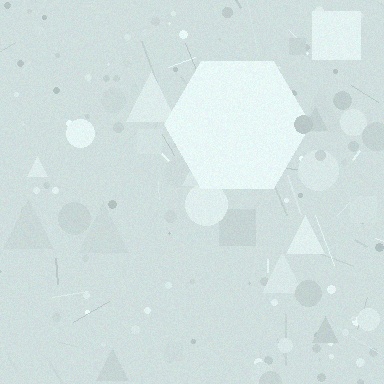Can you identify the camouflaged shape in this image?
The camouflaged shape is a hexagon.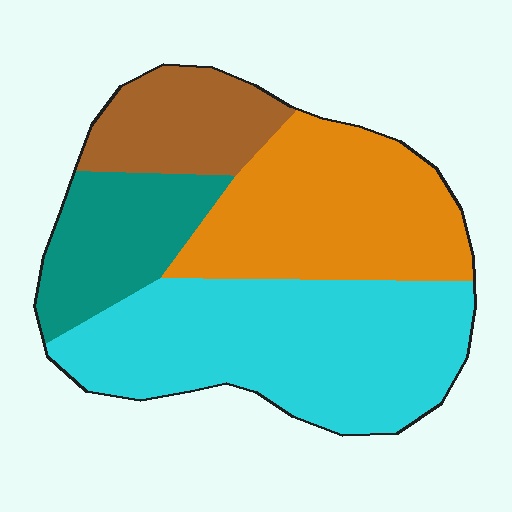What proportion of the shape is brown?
Brown takes up less than a sixth of the shape.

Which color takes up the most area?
Cyan, at roughly 40%.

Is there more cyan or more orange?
Cyan.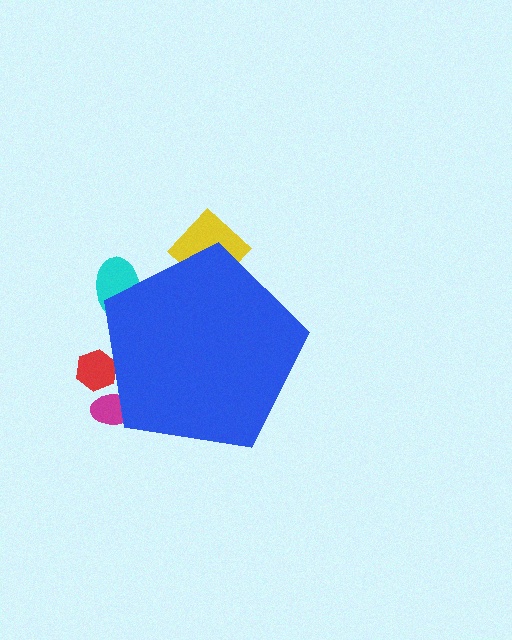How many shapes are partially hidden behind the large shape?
4 shapes are partially hidden.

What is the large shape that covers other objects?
A blue pentagon.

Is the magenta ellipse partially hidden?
Yes, the magenta ellipse is partially hidden behind the blue pentagon.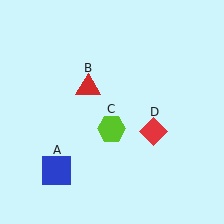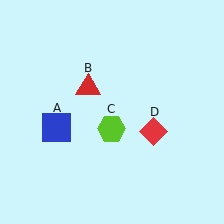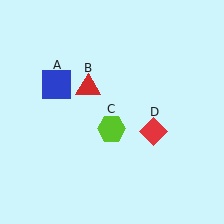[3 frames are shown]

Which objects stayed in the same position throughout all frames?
Red triangle (object B) and lime hexagon (object C) and red diamond (object D) remained stationary.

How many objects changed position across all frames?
1 object changed position: blue square (object A).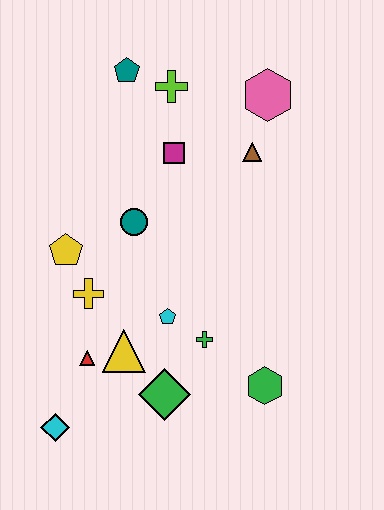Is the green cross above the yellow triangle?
Yes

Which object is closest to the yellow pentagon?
The yellow cross is closest to the yellow pentagon.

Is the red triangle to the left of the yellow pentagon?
No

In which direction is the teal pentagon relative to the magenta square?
The teal pentagon is above the magenta square.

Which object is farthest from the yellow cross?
The pink hexagon is farthest from the yellow cross.